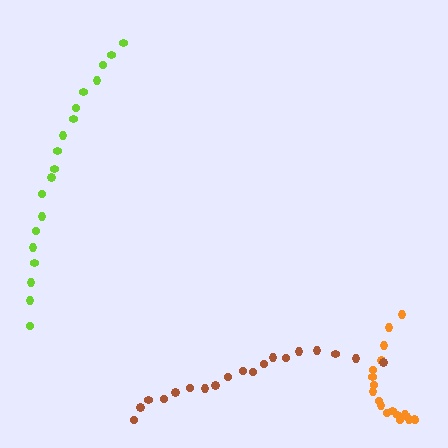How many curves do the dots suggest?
There are 3 distinct paths.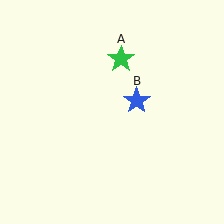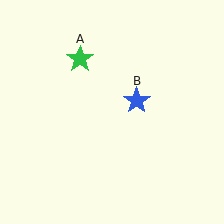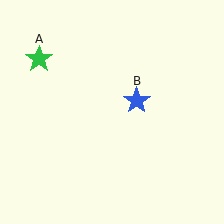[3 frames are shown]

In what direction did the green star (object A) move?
The green star (object A) moved left.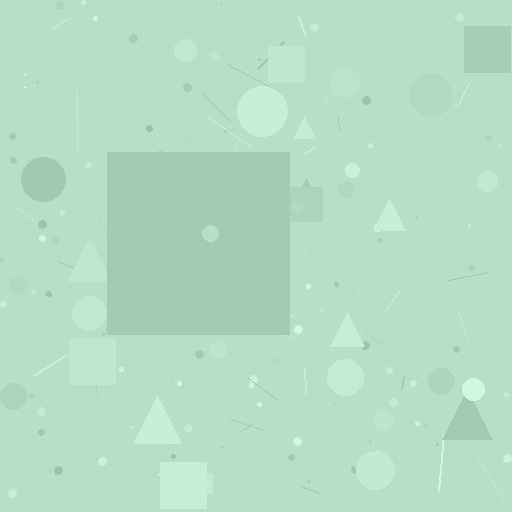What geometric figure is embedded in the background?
A square is embedded in the background.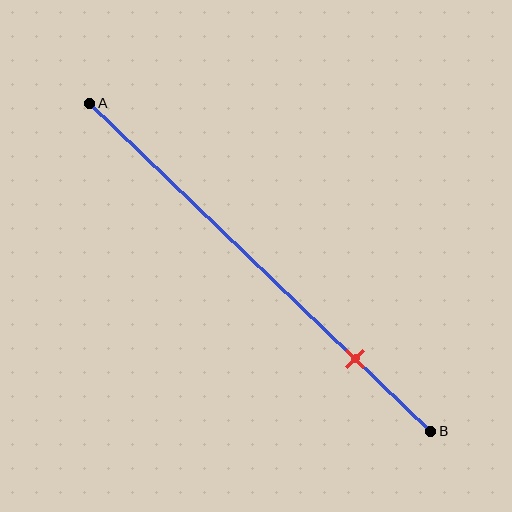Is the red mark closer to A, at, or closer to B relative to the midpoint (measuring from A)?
The red mark is closer to point B than the midpoint of segment AB.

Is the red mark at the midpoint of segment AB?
No, the mark is at about 80% from A, not at the 50% midpoint.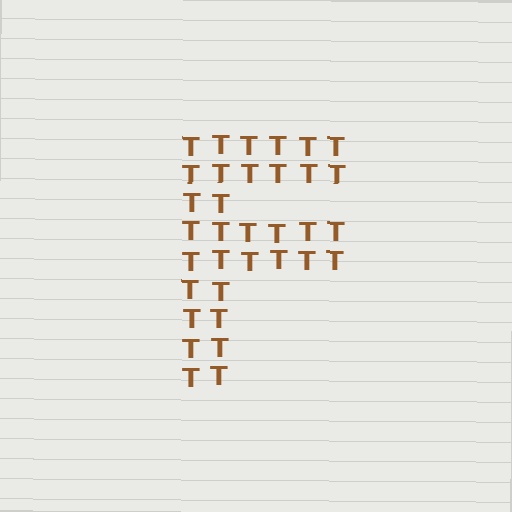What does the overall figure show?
The overall figure shows the letter F.